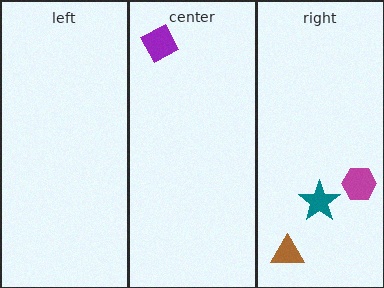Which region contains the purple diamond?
The center region.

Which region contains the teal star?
The right region.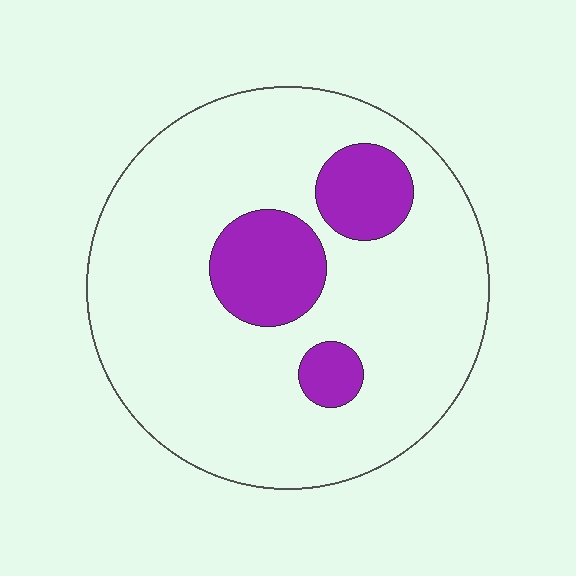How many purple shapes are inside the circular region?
3.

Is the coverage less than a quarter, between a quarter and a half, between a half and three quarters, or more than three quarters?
Less than a quarter.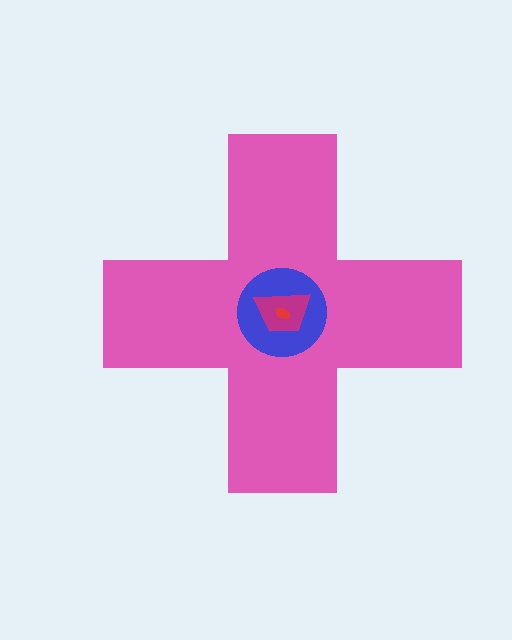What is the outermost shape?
The pink cross.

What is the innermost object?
The red ellipse.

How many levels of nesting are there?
4.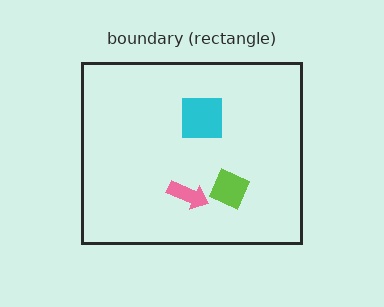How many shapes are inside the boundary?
3 inside, 0 outside.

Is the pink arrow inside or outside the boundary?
Inside.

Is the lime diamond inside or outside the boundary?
Inside.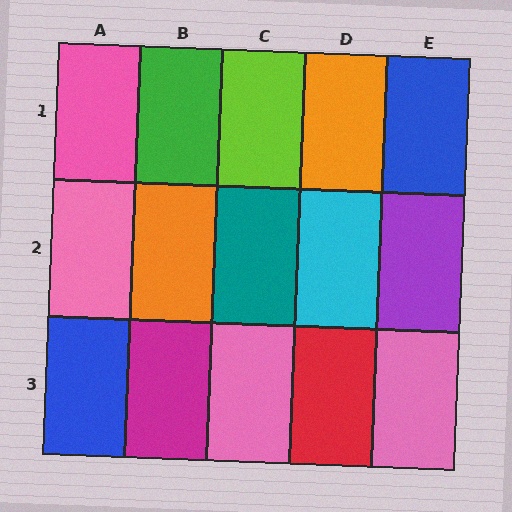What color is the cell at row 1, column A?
Pink.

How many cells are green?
1 cell is green.